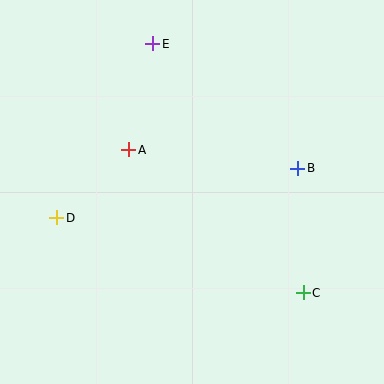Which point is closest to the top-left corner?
Point E is closest to the top-left corner.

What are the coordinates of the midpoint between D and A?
The midpoint between D and A is at (93, 184).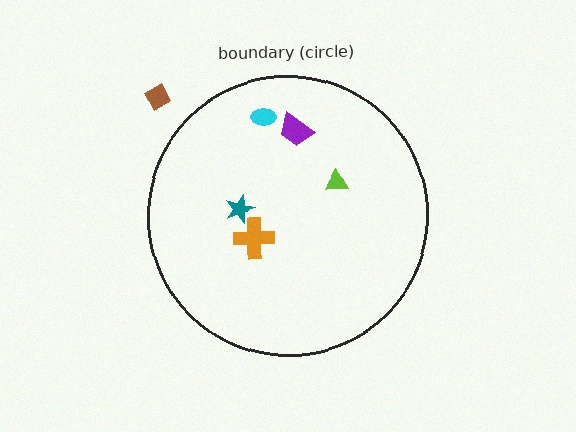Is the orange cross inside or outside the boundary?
Inside.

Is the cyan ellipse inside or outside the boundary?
Inside.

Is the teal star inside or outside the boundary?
Inside.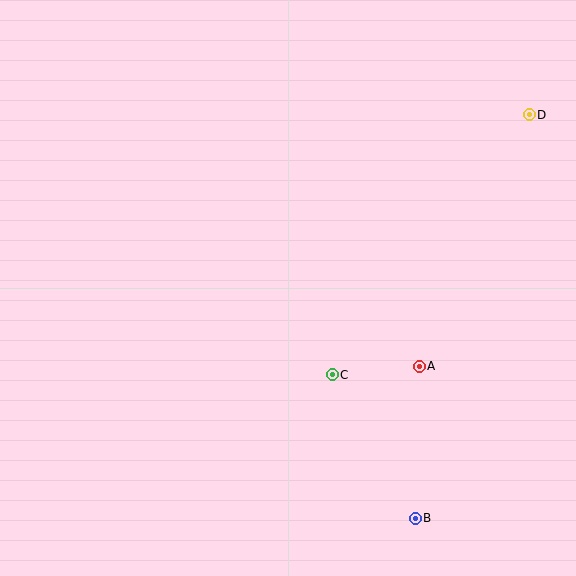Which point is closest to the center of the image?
Point C at (332, 375) is closest to the center.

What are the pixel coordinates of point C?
Point C is at (332, 375).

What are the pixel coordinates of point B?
Point B is at (415, 518).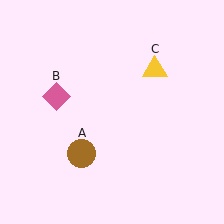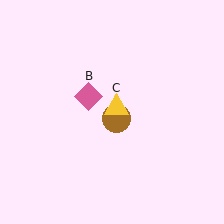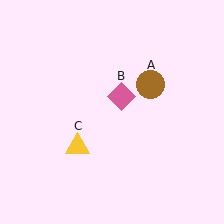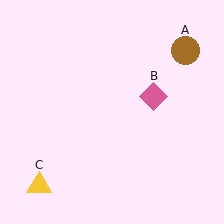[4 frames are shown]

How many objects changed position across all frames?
3 objects changed position: brown circle (object A), pink diamond (object B), yellow triangle (object C).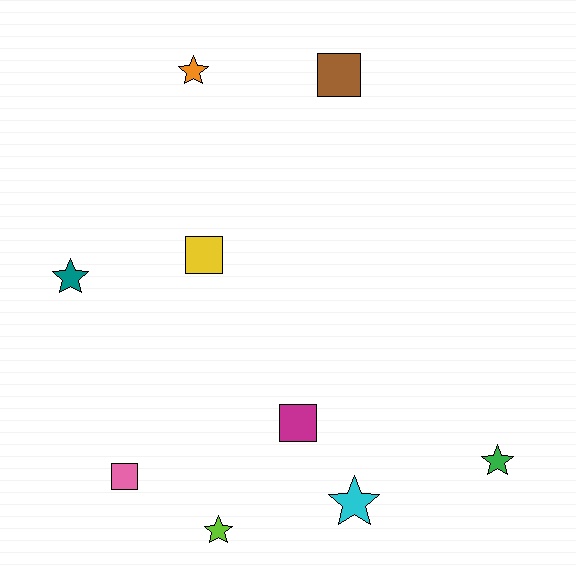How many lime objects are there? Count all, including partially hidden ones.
There is 1 lime object.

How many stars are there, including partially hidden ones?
There are 5 stars.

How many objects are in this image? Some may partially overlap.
There are 9 objects.